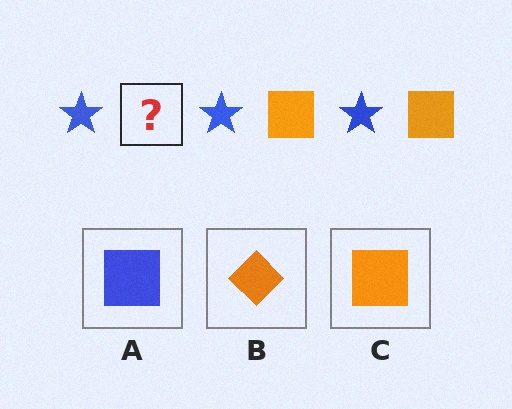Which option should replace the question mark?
Option C.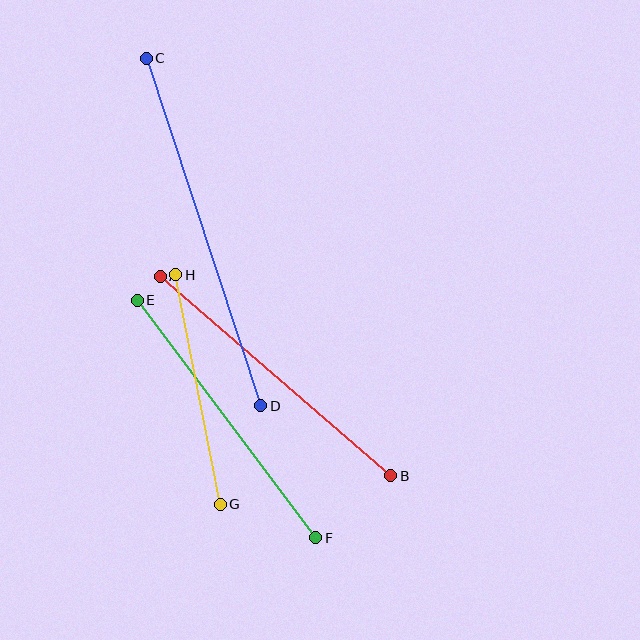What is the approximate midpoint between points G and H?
The midpoint is at approximately (198, 389) pixels.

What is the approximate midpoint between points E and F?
The midpoint is at approximately (227, 419) pixels.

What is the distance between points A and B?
The distance is approximately 305 pixels.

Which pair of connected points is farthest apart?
Points C and D are farthest apart.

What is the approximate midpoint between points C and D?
The midpoint is at approximately (204, 232) pixels.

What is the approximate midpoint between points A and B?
The midpoint is at approximately (275, 376) pixels.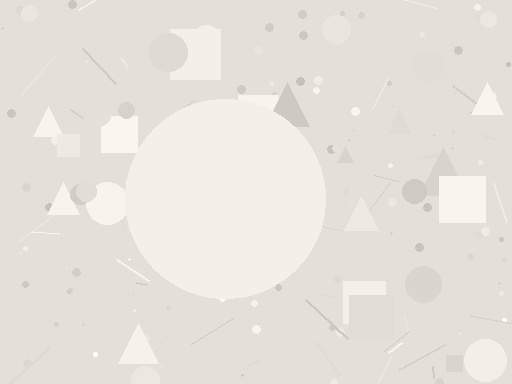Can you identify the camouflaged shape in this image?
The camouflaged shape is a circle.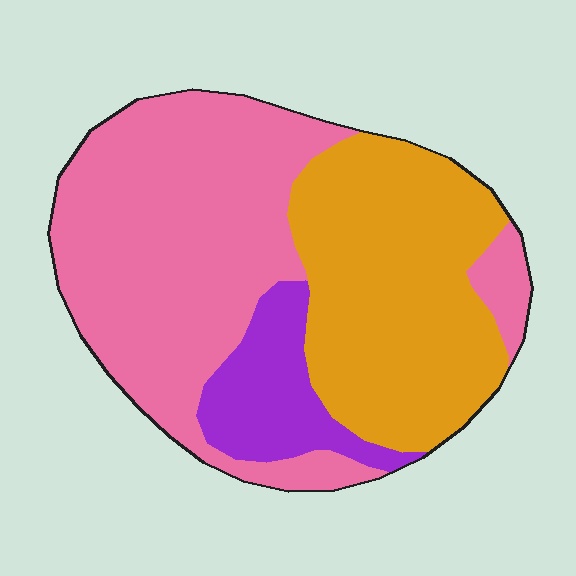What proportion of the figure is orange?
Orange takes up about three eighths (3/8) of the figure.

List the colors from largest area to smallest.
From largest to smallest: pink, orange, purple.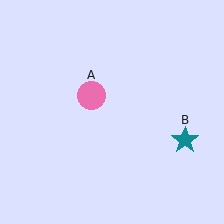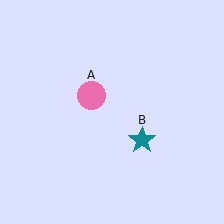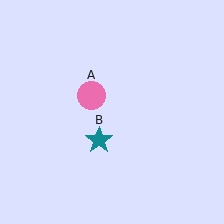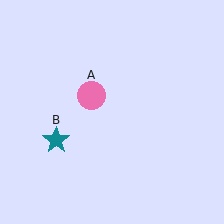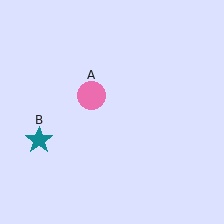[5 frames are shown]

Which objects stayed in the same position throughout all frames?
Pink circle (object A) remained stationary.